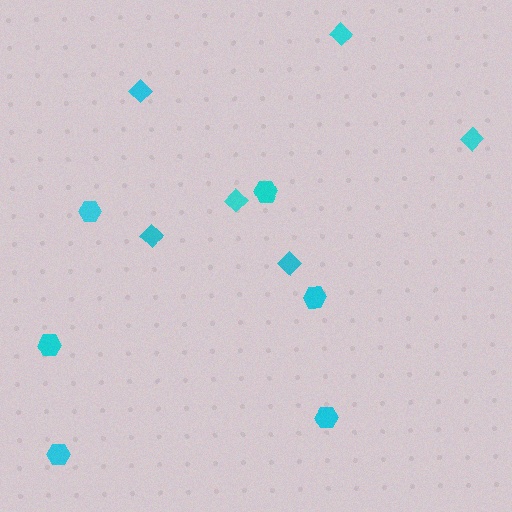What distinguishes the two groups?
There are 2 groups: one group of diamonds (6) and one group of hexagons (6).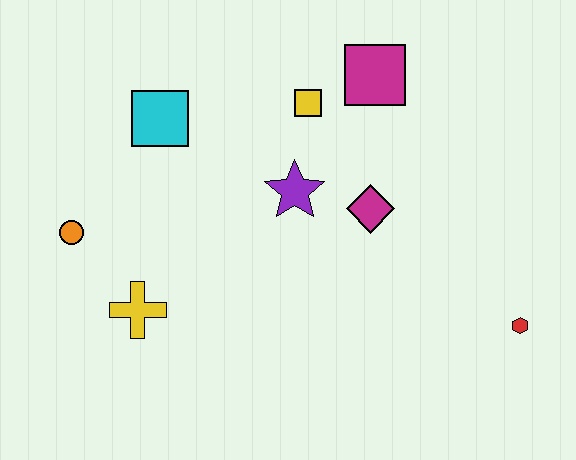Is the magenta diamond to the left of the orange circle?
No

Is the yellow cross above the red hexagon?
Yes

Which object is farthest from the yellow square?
The red hexagon is farthest from the yellow square.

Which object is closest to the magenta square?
The yellow square is closest to the magenta square.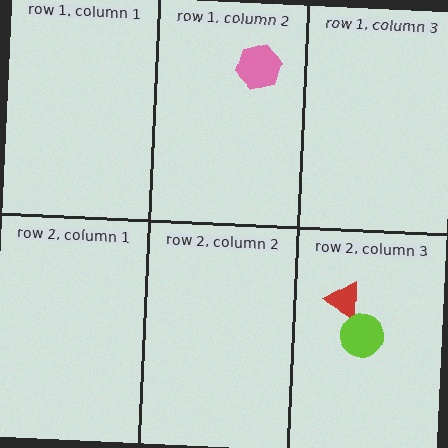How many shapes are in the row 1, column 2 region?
1.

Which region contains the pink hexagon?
The row 1, column 2 region.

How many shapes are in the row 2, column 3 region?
2.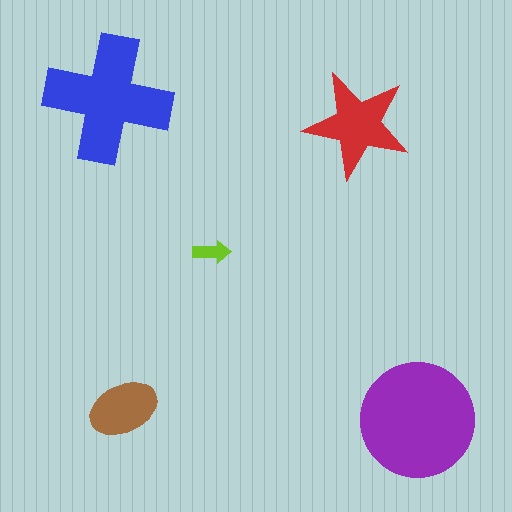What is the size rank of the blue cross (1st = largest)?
2nd.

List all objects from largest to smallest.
The purple circle, the blue cross, the red star, the brown ellipse, the lime arrow.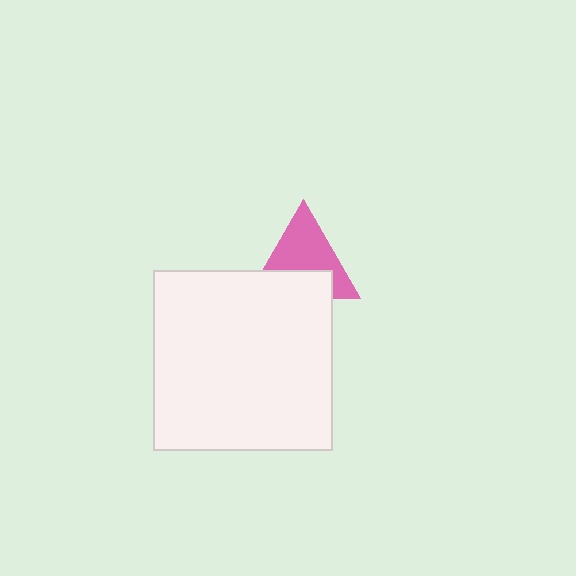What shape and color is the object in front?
The object in front is a white square.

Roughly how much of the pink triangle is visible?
About half of it is visible (roughly 59%).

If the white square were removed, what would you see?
You would see the complete pink triangle.